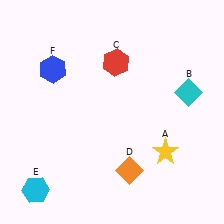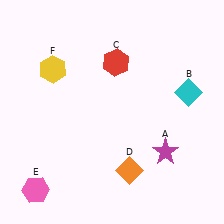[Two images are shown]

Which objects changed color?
A changed from yellow to magenta. E changed from cyan to pink. F changed from blue to yellow.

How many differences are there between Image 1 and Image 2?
There are 3 differences between the two images.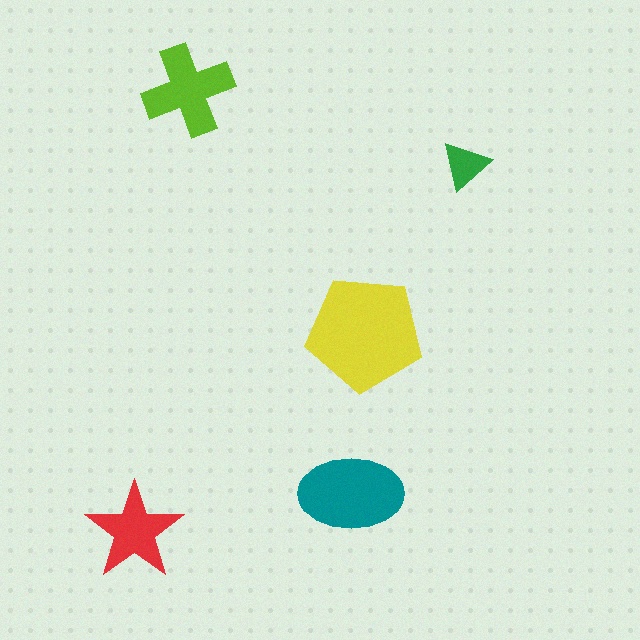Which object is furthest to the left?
The red star is leftmost.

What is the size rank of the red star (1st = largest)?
4th.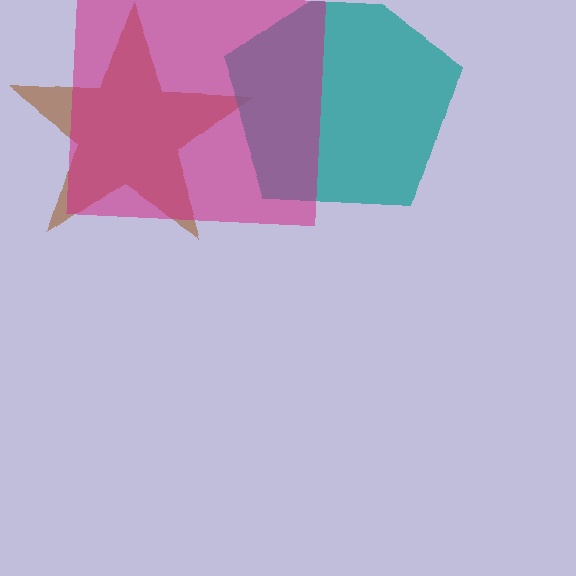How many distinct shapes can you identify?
There are 3 distinct shapes: a brown star, a teal pentagon, a magenta square.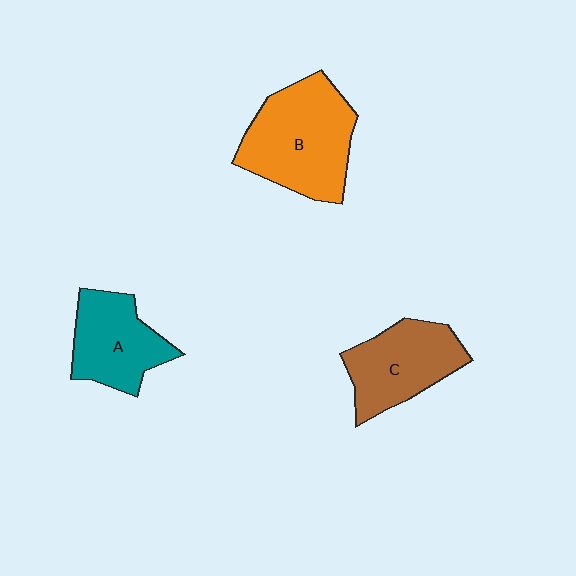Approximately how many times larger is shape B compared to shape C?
Approximately 1.3 times.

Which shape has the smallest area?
Shape A (teal).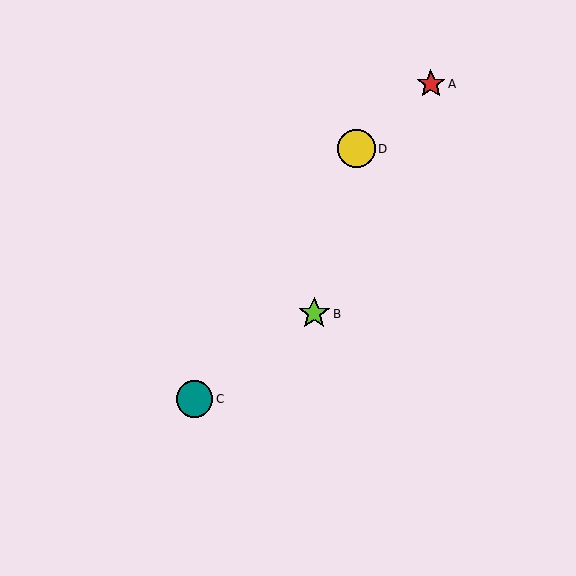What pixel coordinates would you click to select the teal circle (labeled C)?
Click at (195, 399) to select the teal circle C.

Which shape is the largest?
The yellow circle (labeled D) is the largest.